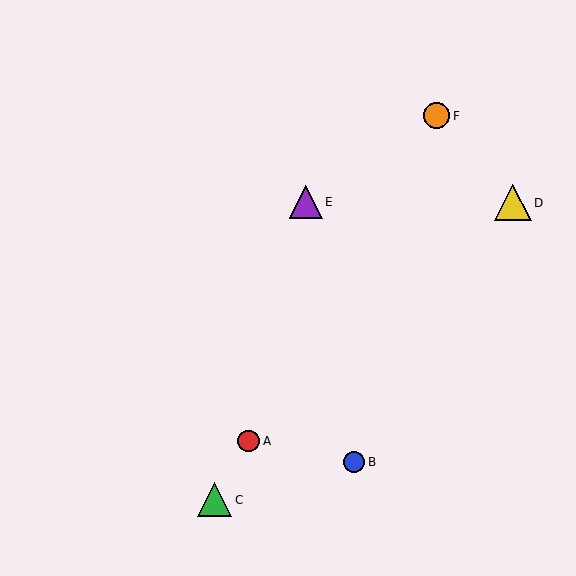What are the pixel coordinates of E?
Object E is at (306, 202).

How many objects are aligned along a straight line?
3 objects (A, C, F) are aligned along a straight line.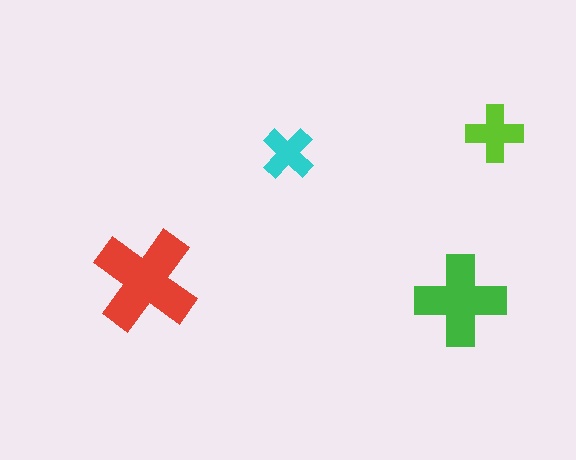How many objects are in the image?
There are 4 objects in the image.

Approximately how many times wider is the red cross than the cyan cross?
About 2 times wider.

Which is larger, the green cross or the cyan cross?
The green one.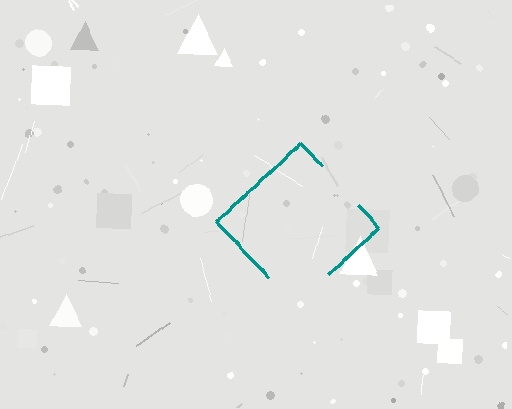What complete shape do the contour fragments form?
The contour fragments form a diamond.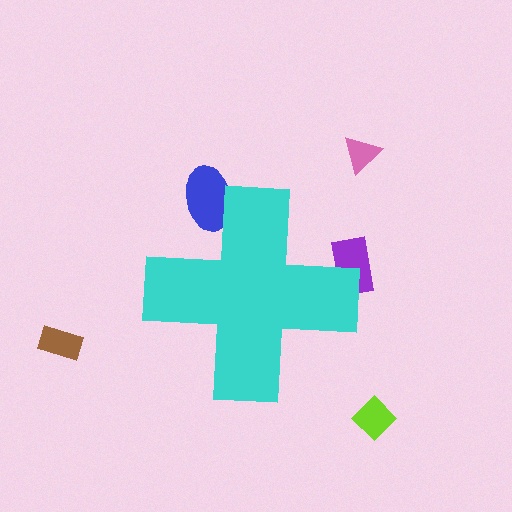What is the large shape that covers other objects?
A cyan cross.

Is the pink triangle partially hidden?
No, the pink triangle is fully visible.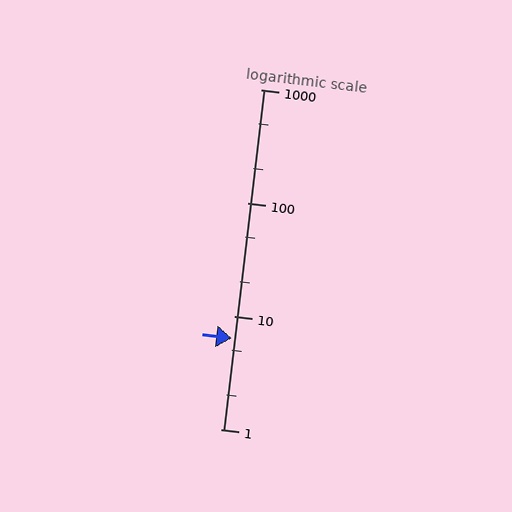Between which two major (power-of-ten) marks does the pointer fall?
The pointer is between 1 and 10.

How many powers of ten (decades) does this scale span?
The scale spans 3 decades, from 1 to 1000.